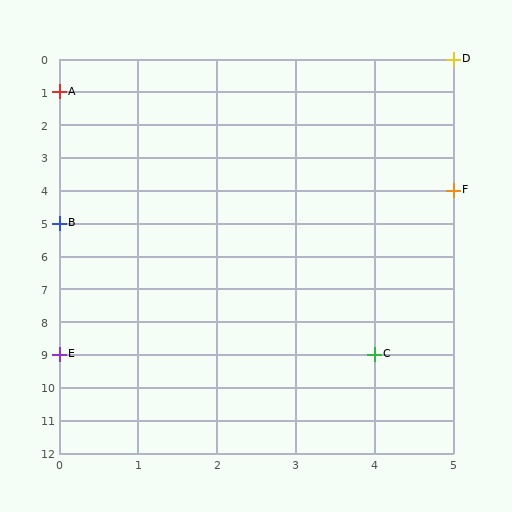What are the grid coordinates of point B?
Point B is at grid coordinates (0, 5).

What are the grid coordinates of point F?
Point F is at grid coordinates (5, 4).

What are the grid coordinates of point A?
Point A is at grid coordinates (0, 1).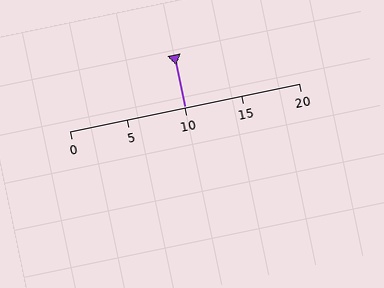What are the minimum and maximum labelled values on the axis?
The axis runs from 0 to 20.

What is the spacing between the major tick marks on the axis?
The major ticks are spaced 5 apart.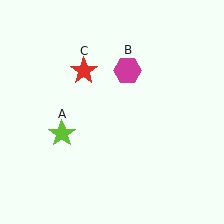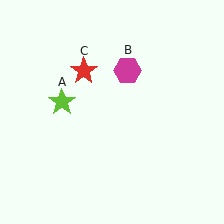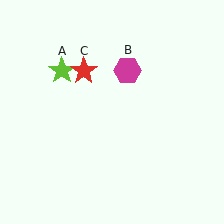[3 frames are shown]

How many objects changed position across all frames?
1 object changed position: lime star (object A).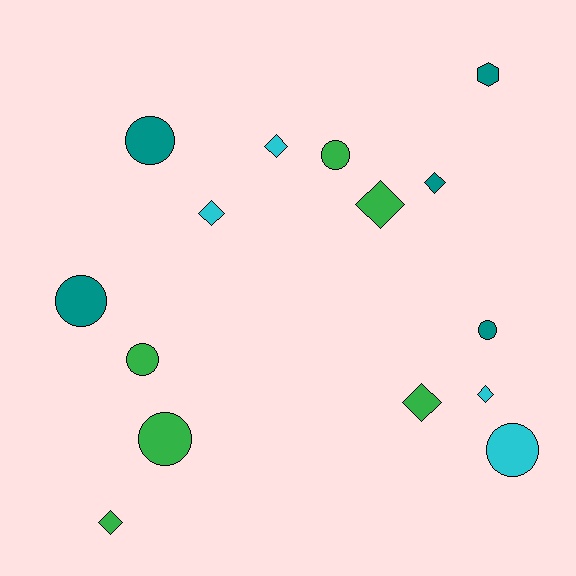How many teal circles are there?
There are 3 teal circles.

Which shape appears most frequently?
Circle, with 7 objects.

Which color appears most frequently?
Green, with 6 objects.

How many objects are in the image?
There are 15 objects.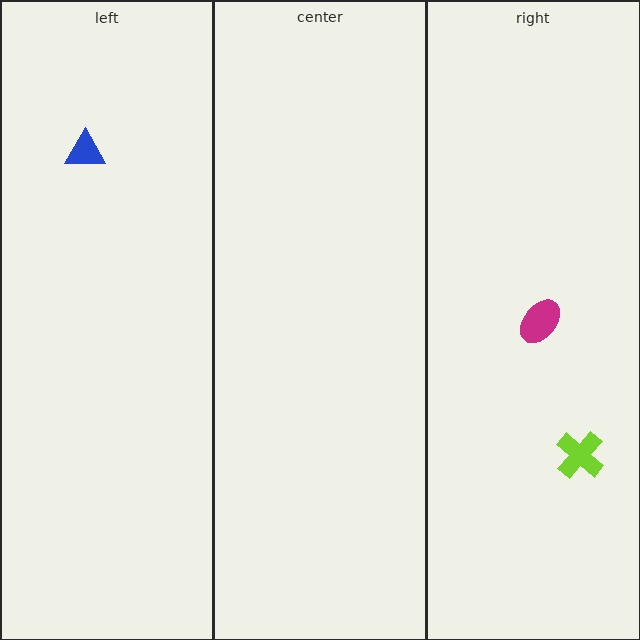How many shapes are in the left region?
1.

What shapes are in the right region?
The lime cross, the magenta ellipse.